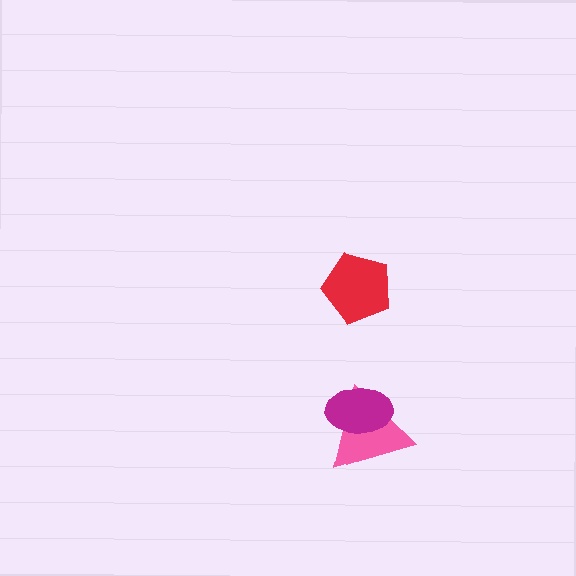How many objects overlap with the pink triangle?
1 object overlaps with the pink triangle.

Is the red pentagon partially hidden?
No, no other shape covers it.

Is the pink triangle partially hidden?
Yes, it is partially covered by another shape.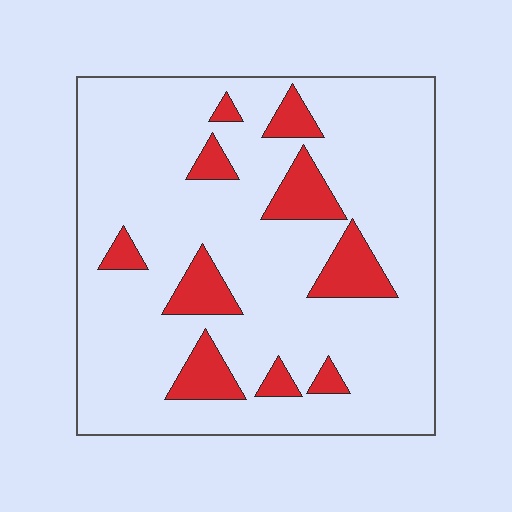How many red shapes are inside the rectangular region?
10.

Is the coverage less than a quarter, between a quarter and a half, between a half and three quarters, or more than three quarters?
Less than a quarter.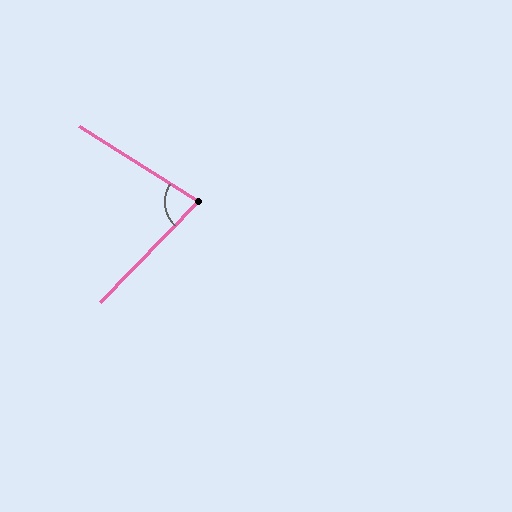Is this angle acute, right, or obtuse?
It is acute.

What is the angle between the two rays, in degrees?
Approximately 78 degrees.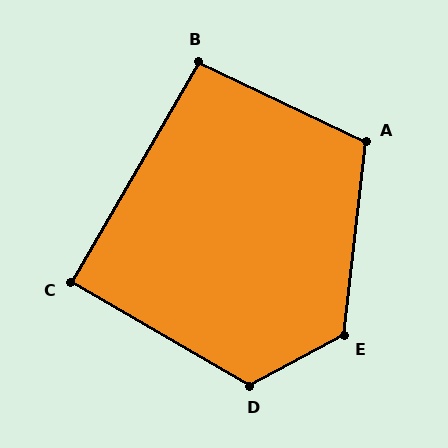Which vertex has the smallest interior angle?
C, at approximately 90 degrees.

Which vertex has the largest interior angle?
E, at approximately 124 degrees.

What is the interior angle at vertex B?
Approximately 94 degrees (approximately right).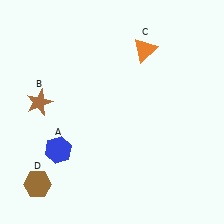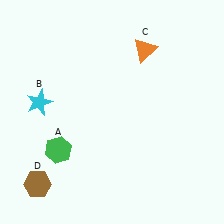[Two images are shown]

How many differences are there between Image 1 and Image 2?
There are 2 differences between the two images.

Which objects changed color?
A changed from blue to green. B changed from brown to cyan.